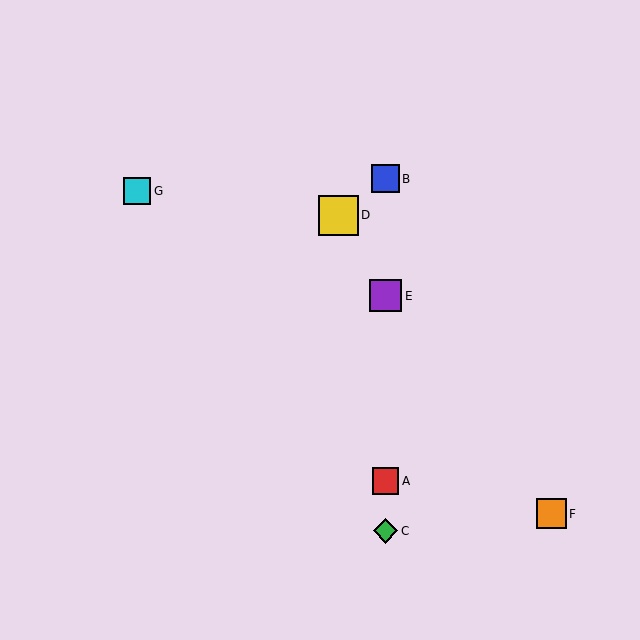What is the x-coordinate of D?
Object D is at x≈338.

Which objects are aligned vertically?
Objects A, B, C, E are aligned vertically.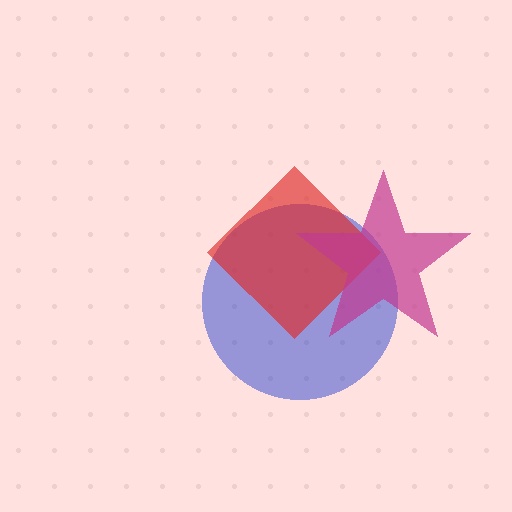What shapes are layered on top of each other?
The layered shapes are: a blue circle, a red diamond, a magenta star.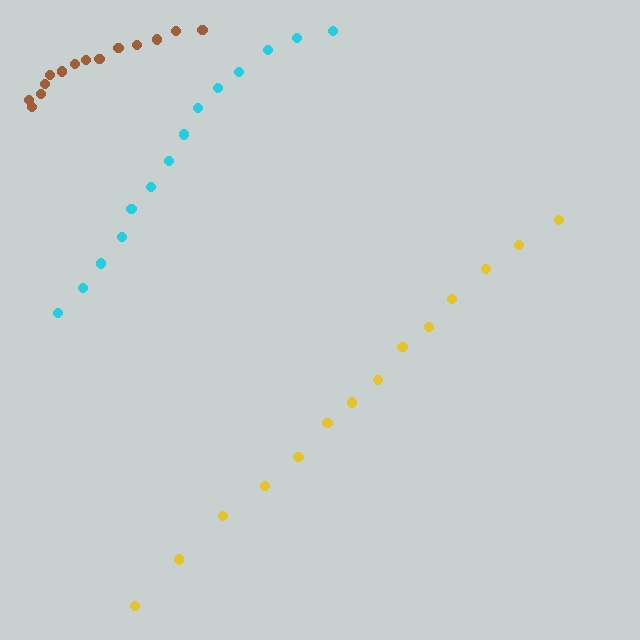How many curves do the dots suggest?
There are 3 distinct paths.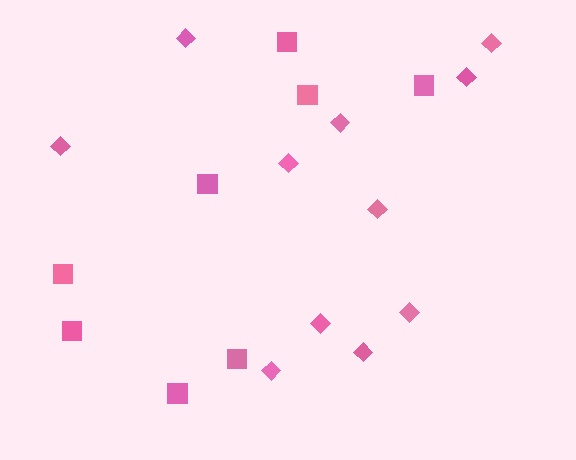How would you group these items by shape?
There are 2 groups: one group of squares (8) and one group of diamonds (11).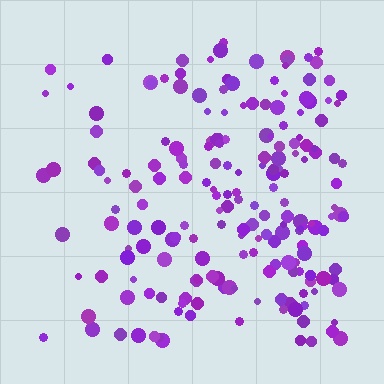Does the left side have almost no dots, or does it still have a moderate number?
Still a moderate number, just noticeably fewer than the right.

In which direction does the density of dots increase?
From left to right, with the right side densest.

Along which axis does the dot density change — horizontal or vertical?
Horizontal.